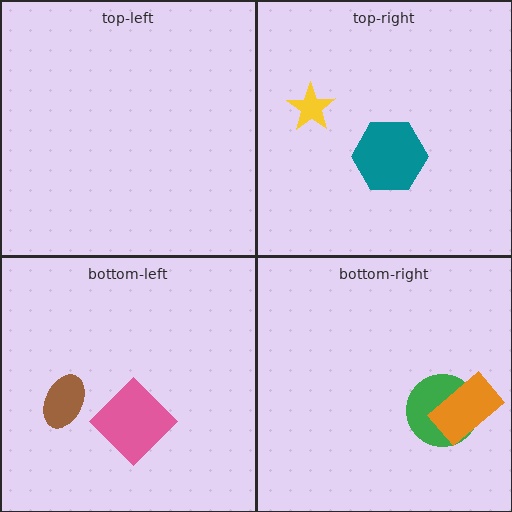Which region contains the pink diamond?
The bottom-left region.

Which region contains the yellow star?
The top-right region.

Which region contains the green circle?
The bottom-right region.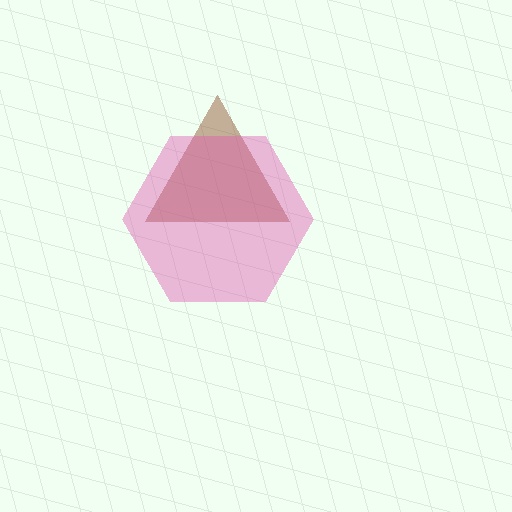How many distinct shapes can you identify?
There are 2 distinct shapes: a brown triangle, a pink hexagon.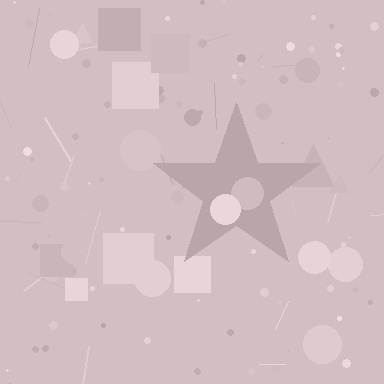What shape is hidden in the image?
A star is hidden in the image.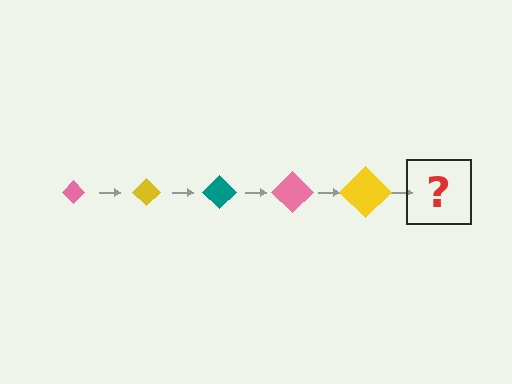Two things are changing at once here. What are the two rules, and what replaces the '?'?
The two rules are that the diamond grows larger each step and the color cycles through pink, yellow, and teal. The '?' should be a teal diamond, larger than the previous one.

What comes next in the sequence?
The next element should be a teal diamond, larger than the previous one.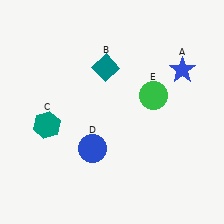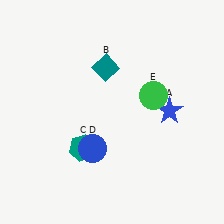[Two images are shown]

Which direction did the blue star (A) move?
The blue star (A) moved down.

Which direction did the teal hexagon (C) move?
The teal hexagon (C) moved right.